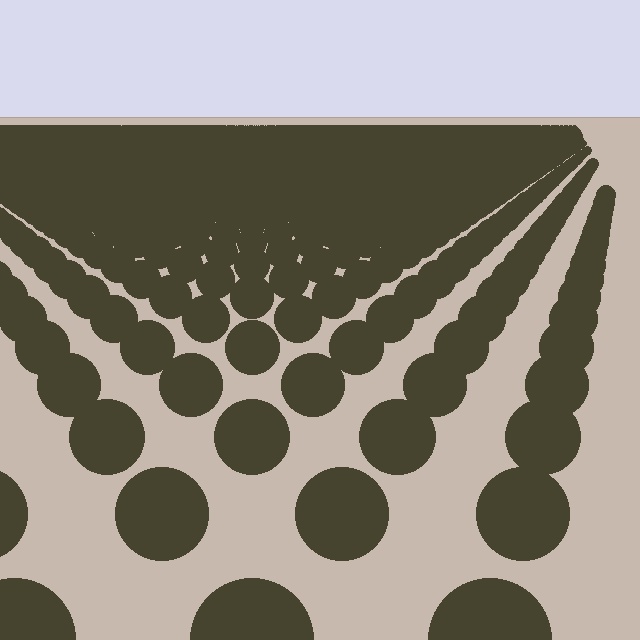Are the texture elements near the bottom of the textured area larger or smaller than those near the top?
Larger. Near the bottom, elements are closer to the viewer and appear at a bigger on-screen size.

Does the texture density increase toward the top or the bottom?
Density increases toward the top.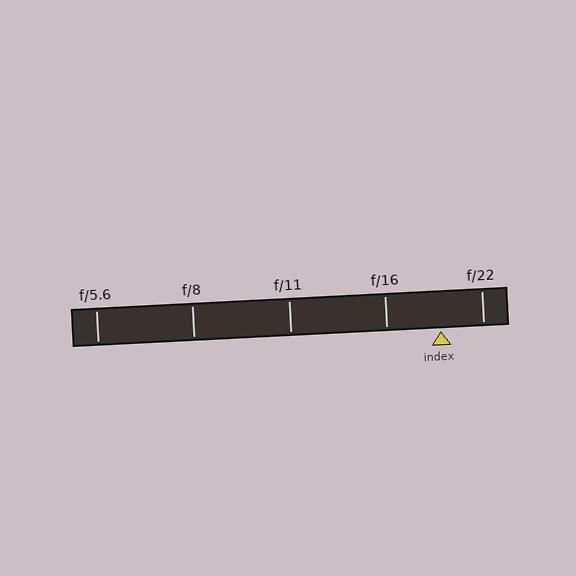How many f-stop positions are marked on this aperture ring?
There are 5 f-stop positions marked.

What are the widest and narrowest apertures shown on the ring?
The widest aperture shown is f/5.6 and the narrowest is f/22.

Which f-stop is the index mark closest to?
The index mark is closest to f/22.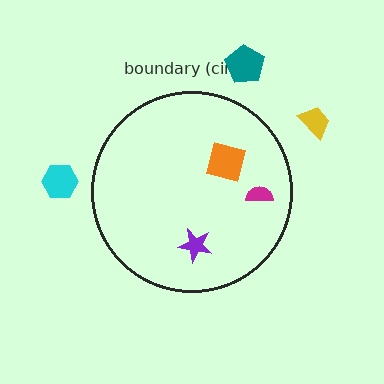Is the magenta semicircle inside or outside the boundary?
Inside.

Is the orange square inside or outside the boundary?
Inside.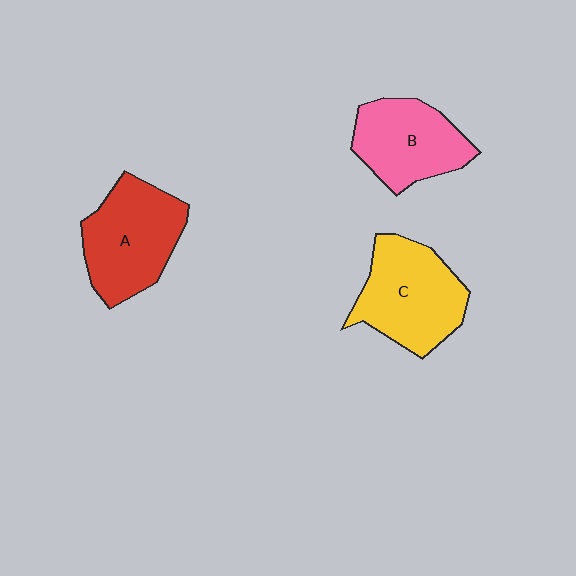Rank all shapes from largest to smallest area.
From largest to smallest: C (yellow), A (red), B (pink).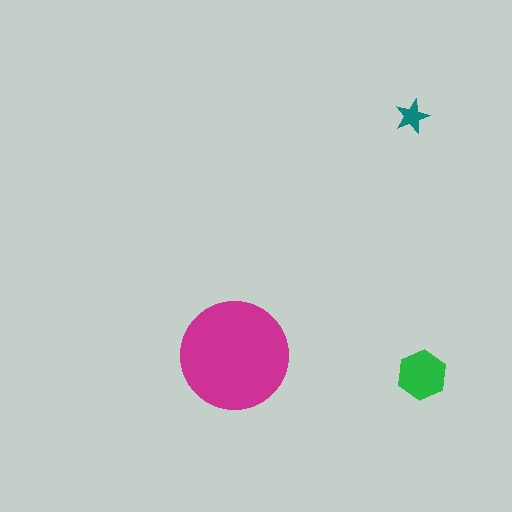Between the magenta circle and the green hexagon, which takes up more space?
The magenta circle.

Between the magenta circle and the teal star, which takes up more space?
The magenta circle.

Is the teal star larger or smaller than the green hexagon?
Smaller.